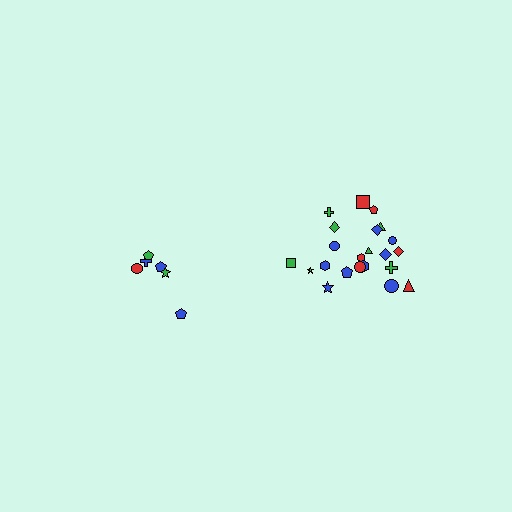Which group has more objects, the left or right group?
The right group.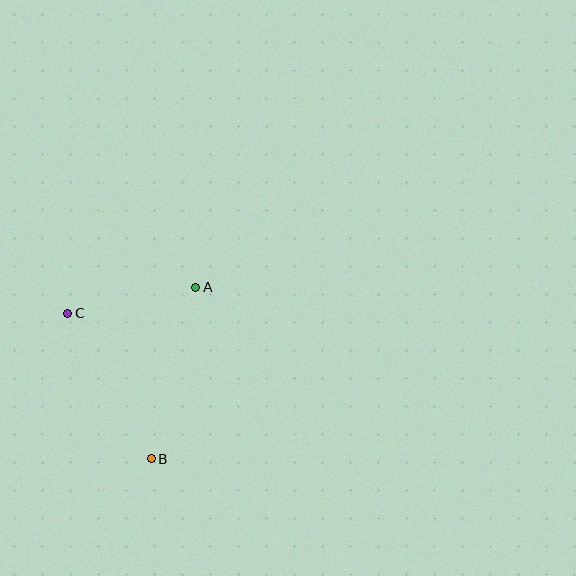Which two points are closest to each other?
Points A and C are closest to each other.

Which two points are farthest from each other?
Points A and B are farthest from each other.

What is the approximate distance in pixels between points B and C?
The distance between B and C is approximately 168 pixels.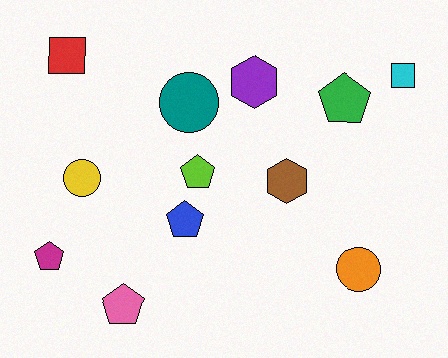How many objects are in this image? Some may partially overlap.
There are 12 objects.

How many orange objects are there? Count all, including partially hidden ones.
There is 1 orange object.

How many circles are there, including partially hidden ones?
There are 3 circles.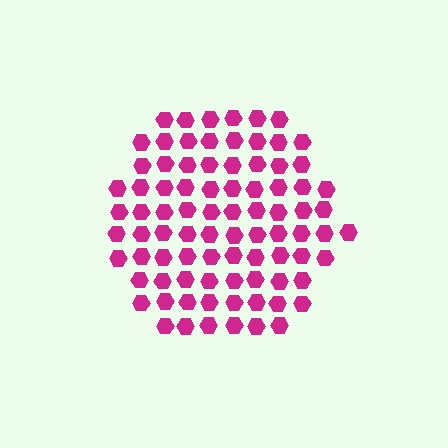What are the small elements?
The small elements are hexagons.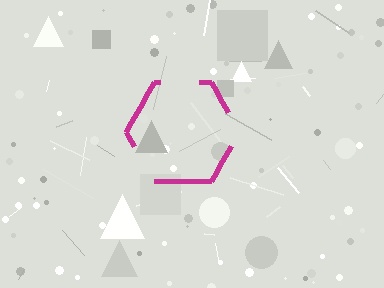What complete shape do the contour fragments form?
The contour fragments form a hexagon.